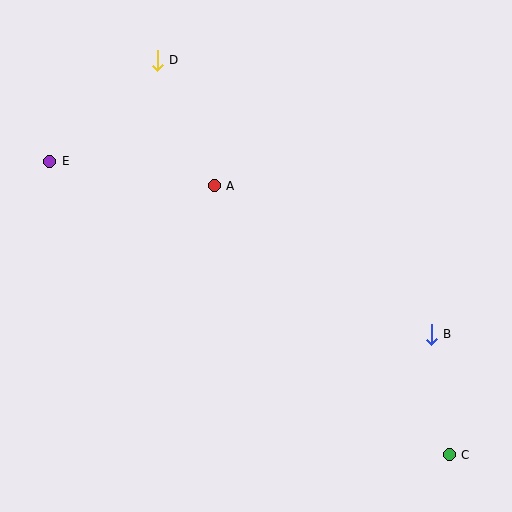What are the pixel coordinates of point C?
Point C is at (449, 455).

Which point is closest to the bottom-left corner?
Point E is closest to the bottom-left corner.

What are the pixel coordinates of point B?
Point B is at (431, 334).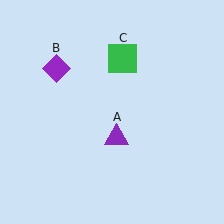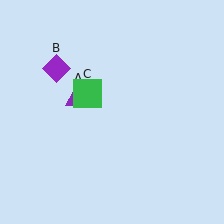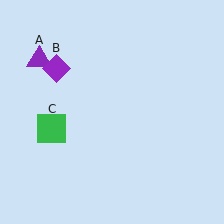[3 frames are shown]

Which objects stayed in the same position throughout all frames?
Purple diamond (object B) remained stationary.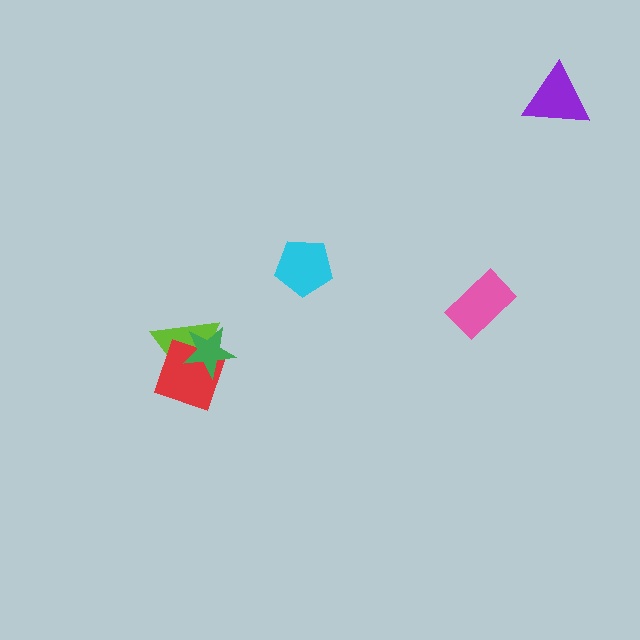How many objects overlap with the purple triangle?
0 objects overlap with the purple triangle.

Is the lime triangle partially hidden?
Yes, it is partially covered by another shape.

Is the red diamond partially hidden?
Yes, it is partially covered by another shape.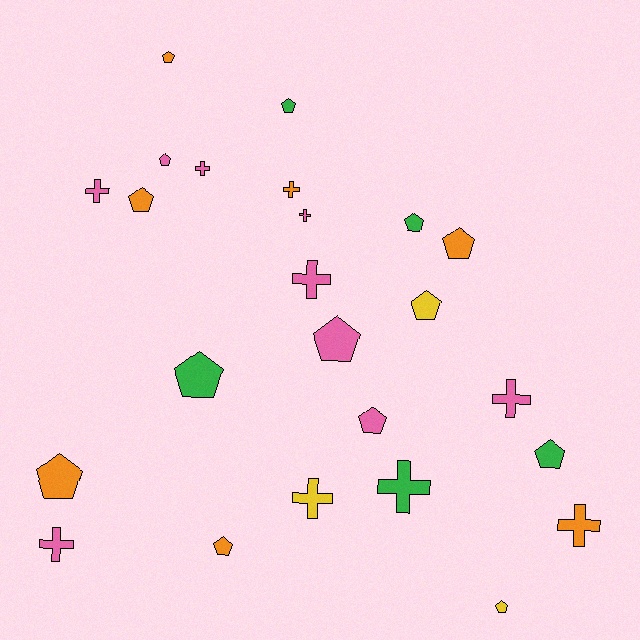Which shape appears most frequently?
Pentagon, with 14 objects.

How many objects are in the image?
There are 24 objects.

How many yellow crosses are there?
There is 1 yellow cross.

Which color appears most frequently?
Pink, with 9 objects.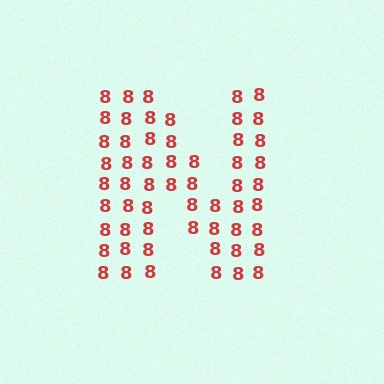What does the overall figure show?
The overall figure shows the letter N.